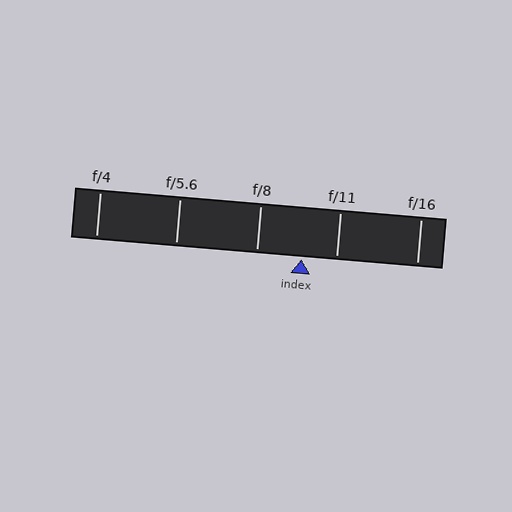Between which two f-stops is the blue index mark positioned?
The index mark is between f/8 and f/11.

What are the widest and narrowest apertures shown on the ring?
The widest aperture shown is f/4 and the narrowest is f/16.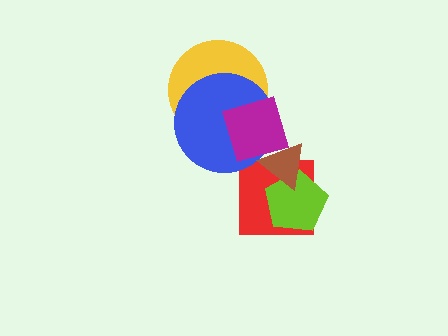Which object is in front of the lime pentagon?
The brown triangle is in front of the lime pentagon.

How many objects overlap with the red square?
2 objects overlap with the red square.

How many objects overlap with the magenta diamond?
3 objects overlap with the magenta diamond.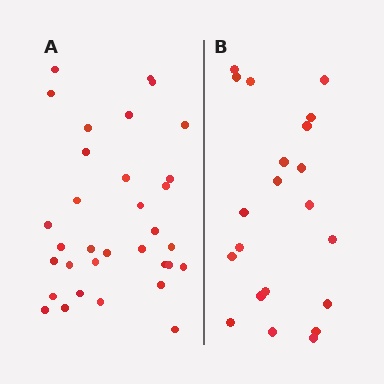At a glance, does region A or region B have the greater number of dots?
Region A (the left region) has more dots.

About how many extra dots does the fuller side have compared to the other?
Region A has roughly 12 or so more dots than region B.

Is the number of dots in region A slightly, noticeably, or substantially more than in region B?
Region A has substantially more. The ratio is roughly 1.6 to 1.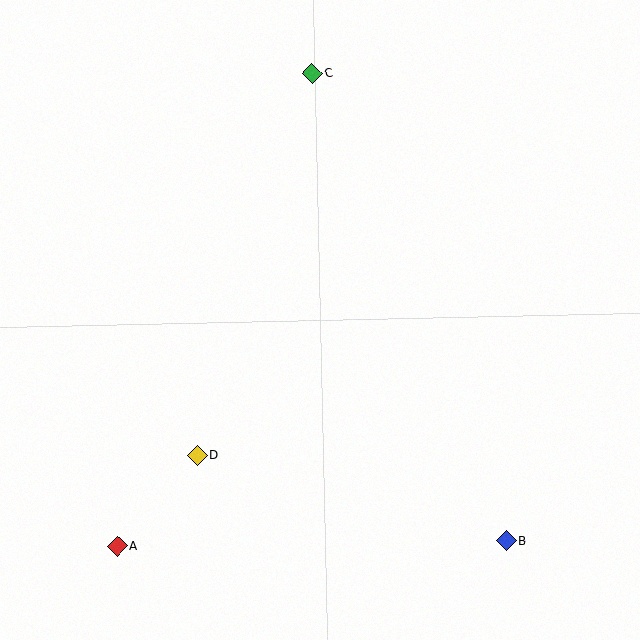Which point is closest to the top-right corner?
Point C is closest to the top-right corner.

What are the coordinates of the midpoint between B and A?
The midpoint between B and A is at (312, 543).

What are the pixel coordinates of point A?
Point A is at (117, 546).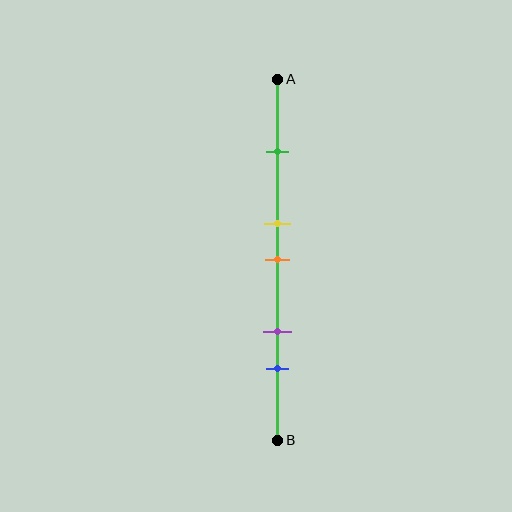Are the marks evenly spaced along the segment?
No, the marks are not evenly spaced.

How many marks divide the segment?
There are 5 marks dividing the segment.